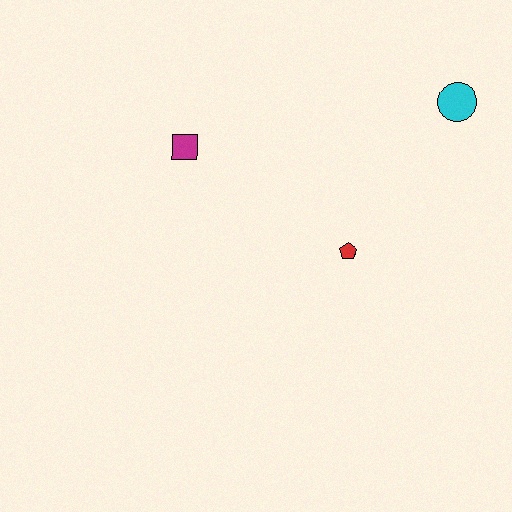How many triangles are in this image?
There are no triangles.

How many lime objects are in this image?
There are no lime objects.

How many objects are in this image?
There are 3 objects.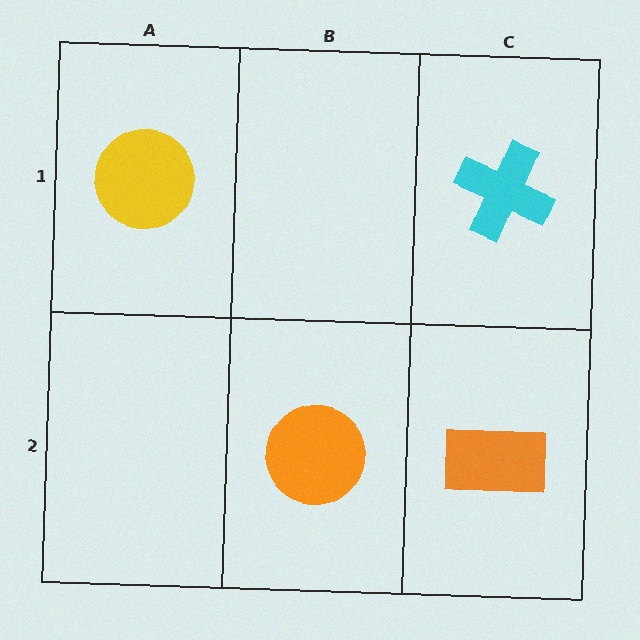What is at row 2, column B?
An orange circle.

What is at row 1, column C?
A cyan cross.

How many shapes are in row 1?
2 shapes.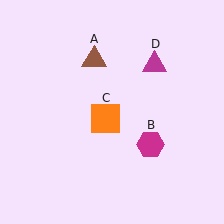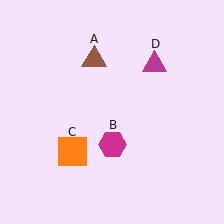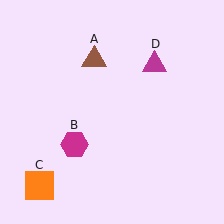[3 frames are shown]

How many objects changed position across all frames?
2 objects changed position: magenta hexagon (object B), orange square (object C).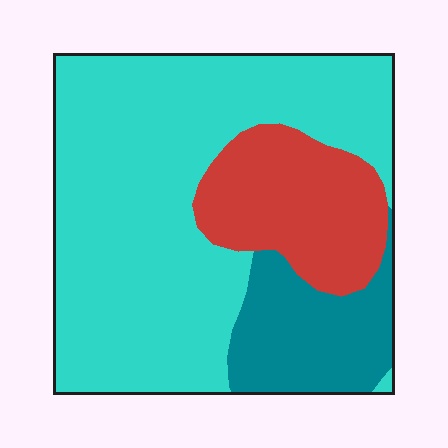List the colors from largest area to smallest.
From largest to smallest: cyan, red, teal.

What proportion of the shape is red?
Red takes up about one fifth (1/5) of the shape.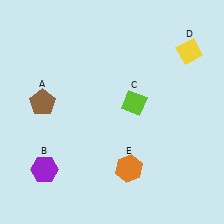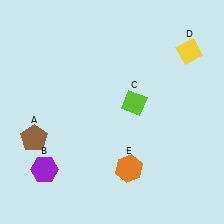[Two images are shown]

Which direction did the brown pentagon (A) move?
The brown pentagon (A) moved down.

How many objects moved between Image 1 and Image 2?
1 object moved between the two images.